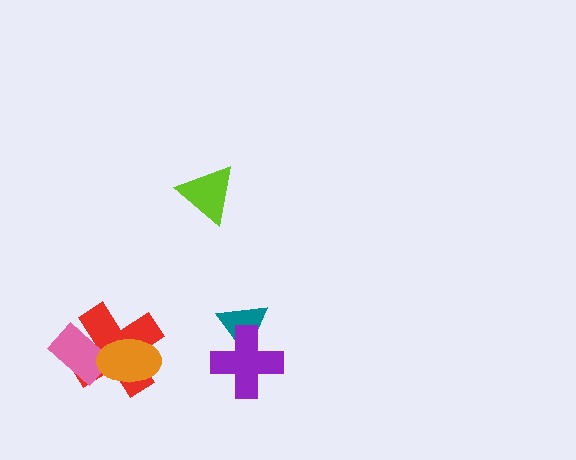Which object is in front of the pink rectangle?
The orange ellipse is in front of the pink rectangle.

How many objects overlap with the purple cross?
1 object overlaps with the purple cross.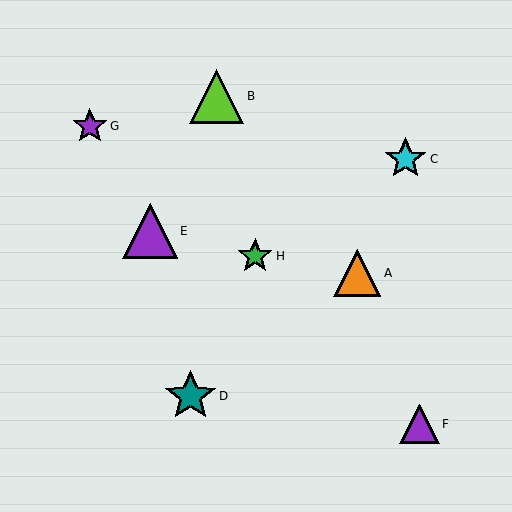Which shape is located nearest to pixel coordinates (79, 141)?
The purple star (labeled G) at (90, 126) is nearest to that location.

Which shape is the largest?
The lime triangle (labeled B) is the largest.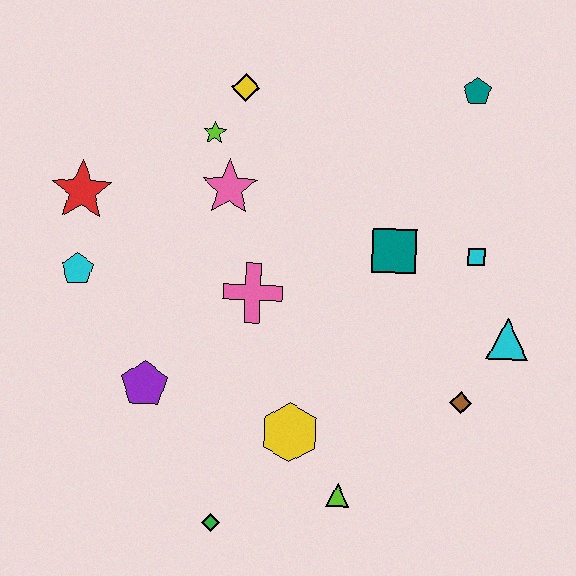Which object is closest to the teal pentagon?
The cyan square is closest to the teal pentagon.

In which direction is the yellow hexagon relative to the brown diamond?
The yellow hexagon is to the left of the brown diamond.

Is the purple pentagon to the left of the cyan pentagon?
No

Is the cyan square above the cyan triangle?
Yes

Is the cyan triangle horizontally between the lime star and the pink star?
No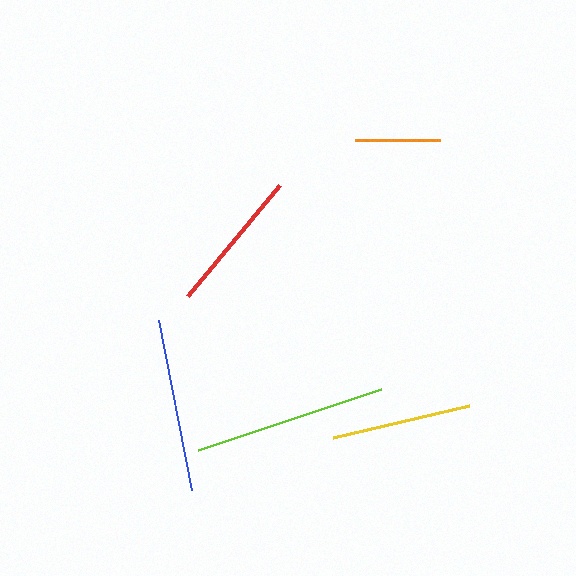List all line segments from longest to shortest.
From longest to shortest: lime, blue, red, yellow, orange.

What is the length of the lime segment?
The lime segment is approximately 192 pixels long.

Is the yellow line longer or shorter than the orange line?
The yellow line is longer than the orange line.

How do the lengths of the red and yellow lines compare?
The red and yellow lines are approximately the same length.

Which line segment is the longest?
The lime line is the longest at approximately 192 pixels.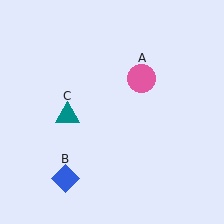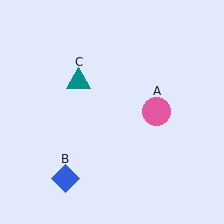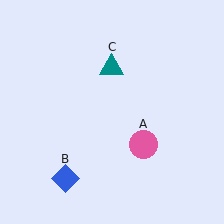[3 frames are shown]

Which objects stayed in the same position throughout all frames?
Blue diamond (object B) remained stationary.